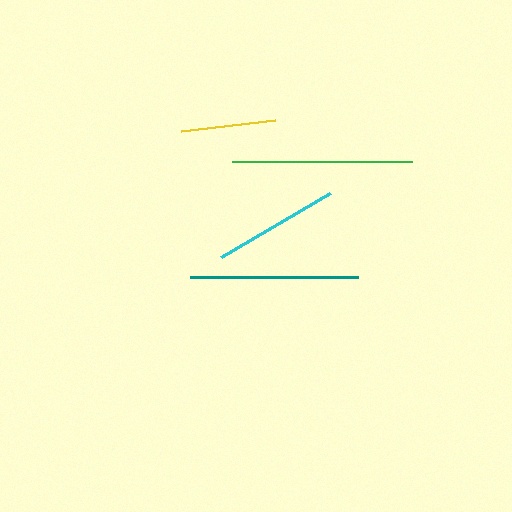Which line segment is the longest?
The green line is the longest at approximately 179 pixels.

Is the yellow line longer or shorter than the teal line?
The teal line is longer than the yellow line.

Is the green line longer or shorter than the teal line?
The green line is longer than the teal line.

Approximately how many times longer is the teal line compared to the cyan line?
The teal line is approximately 1.3 times the length of the cyan line.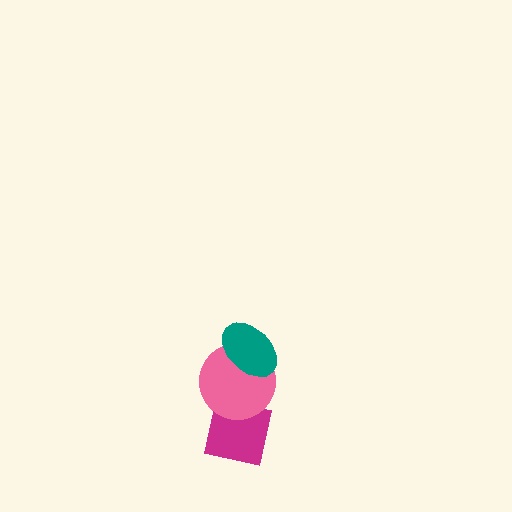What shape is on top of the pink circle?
The teal ellipse is on top of the pink circle.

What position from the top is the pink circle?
The pink circle is 2nd from the top.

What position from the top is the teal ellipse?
The teal ellipse is 1st from the top.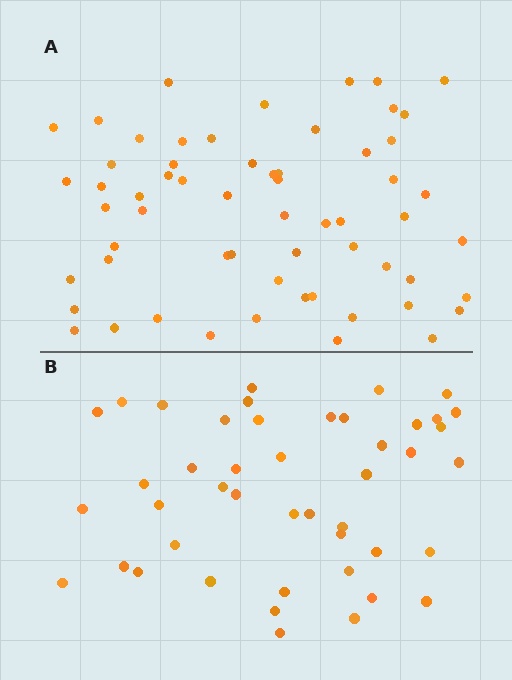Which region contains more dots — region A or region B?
Region A (the top region) has more dots.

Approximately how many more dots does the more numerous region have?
Region A has approximately 15 more dots than region B.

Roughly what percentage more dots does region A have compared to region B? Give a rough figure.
About 35% more.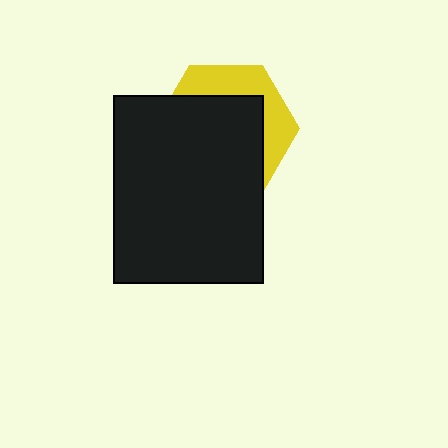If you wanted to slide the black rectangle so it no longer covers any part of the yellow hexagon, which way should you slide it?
Slide it toward the lower-left — that is the most direct way to separate the two shapes.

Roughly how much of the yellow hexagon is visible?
A small part of it is visible (roughly 34%).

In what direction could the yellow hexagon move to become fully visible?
The yellow hexagon could move toward the upper-right. That would shift it out from behind the black rectangle entirely.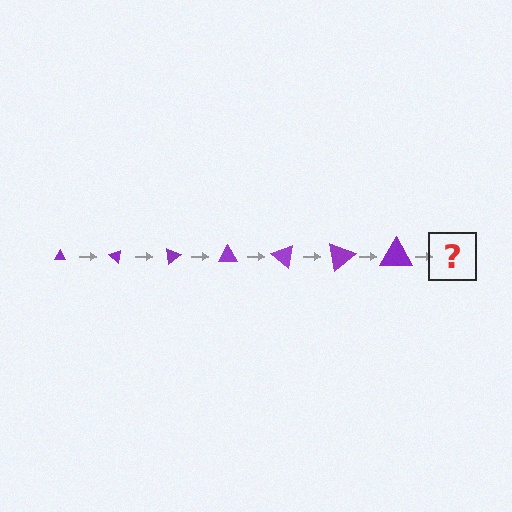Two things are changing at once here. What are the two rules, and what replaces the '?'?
The two rules are that the triangle grows larger each step and it rotates 40 degrees each step. The '?' should be a triangle, larger than the previous one and rotated 280 degrees from the start.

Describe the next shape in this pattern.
It should be a triangle, larger than the previous one and rotated 280 degrees from the start.